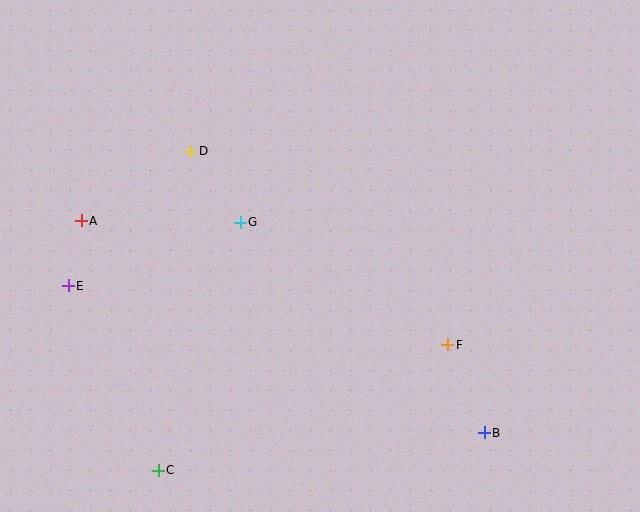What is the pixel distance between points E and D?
The distance between E and D is 182 pixels.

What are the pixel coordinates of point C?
Point C is at (158, 470).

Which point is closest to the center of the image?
Point G at (240, 222) is closest to the center.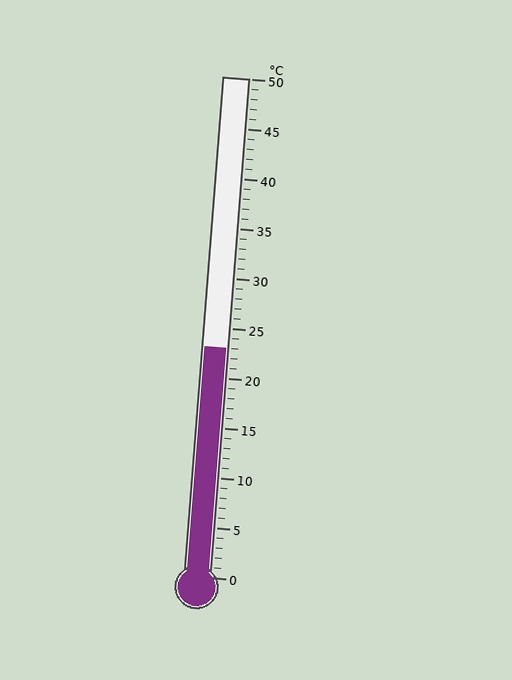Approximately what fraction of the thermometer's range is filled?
The thermometer is filled to approximately 45% of its range.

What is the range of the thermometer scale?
The thermometer scale ranges from 0°C to 50°C.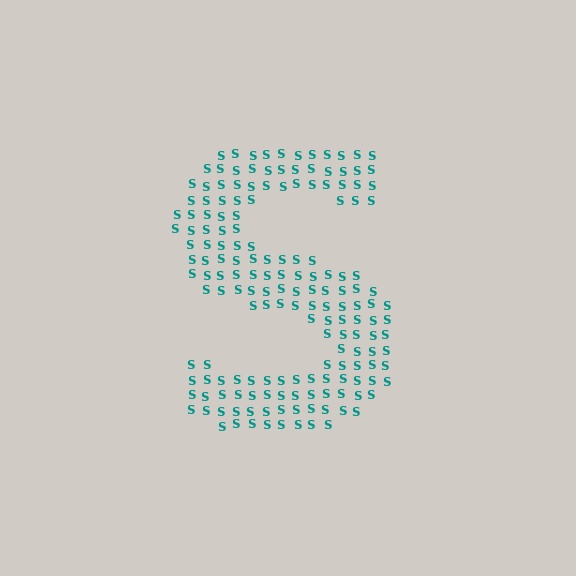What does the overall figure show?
The overall figure shows the letter S.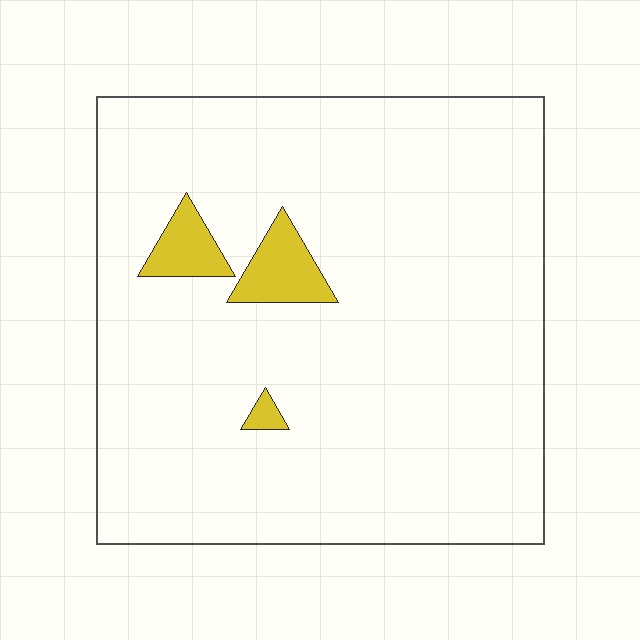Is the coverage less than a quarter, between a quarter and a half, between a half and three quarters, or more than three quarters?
Less than a quarter.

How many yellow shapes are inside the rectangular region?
3.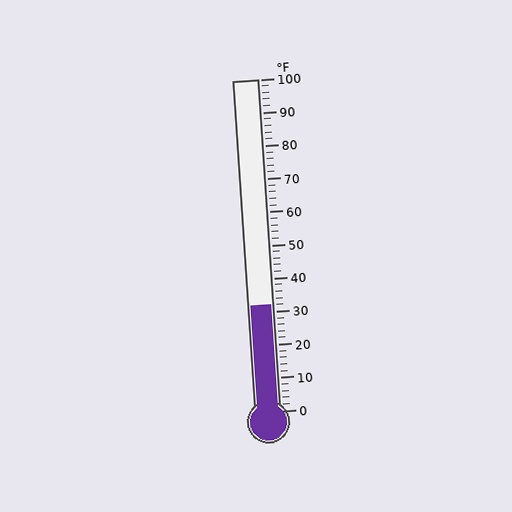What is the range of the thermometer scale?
The thermometer scale ranges from 0°F to 100°F.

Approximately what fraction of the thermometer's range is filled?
The thermometer is filled to approximately 30% of its range.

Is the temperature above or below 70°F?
The temperature is below 70°F.